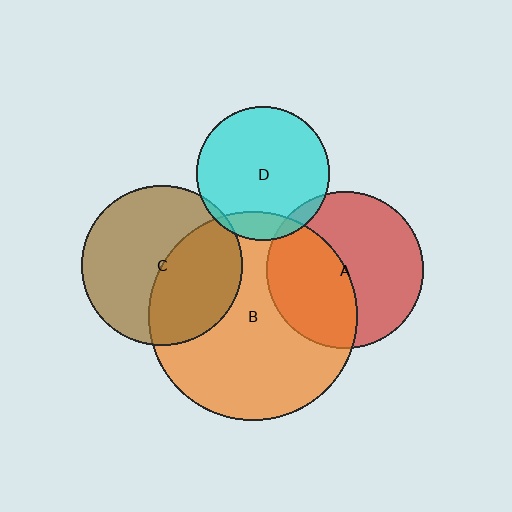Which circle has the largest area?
Circle B (orange).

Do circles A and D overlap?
Yes.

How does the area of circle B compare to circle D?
Approximately 2.5 times.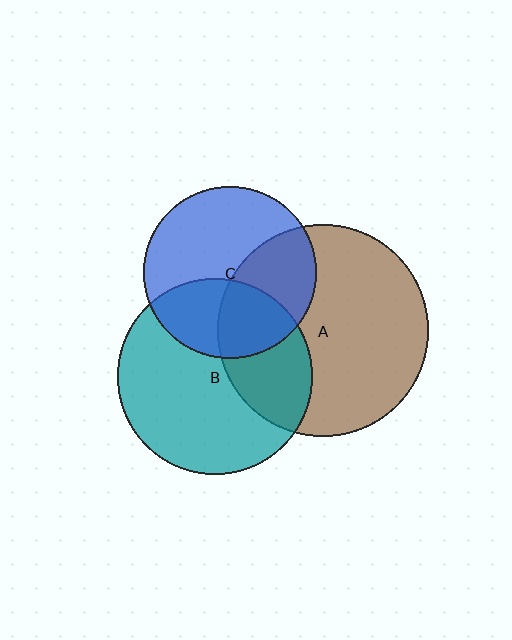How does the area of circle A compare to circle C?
Approximately 1.5 times.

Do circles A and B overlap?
Yes.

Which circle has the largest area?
Circle A (brown).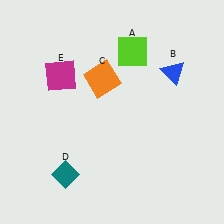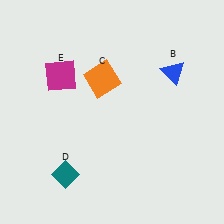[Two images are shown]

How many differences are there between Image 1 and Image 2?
There is 1 difference between the two images.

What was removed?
The lime square (A) was removed in Image 2.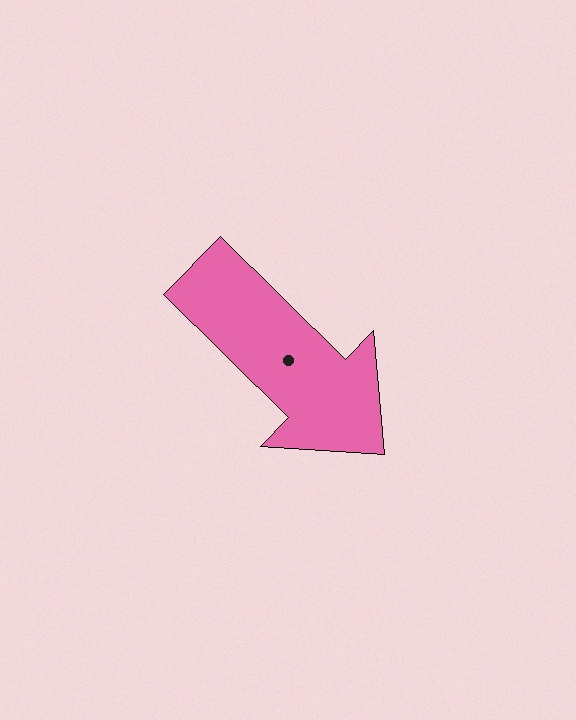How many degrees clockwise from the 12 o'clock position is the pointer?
Approximately 134 degrees.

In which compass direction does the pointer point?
Southeast.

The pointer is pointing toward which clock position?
Roughly 4 o'clock.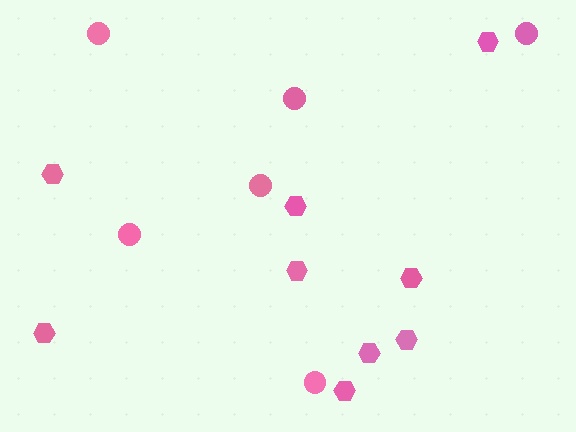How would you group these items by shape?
There are 2 groups: one group of hexagons (9) and one group of circles (6).